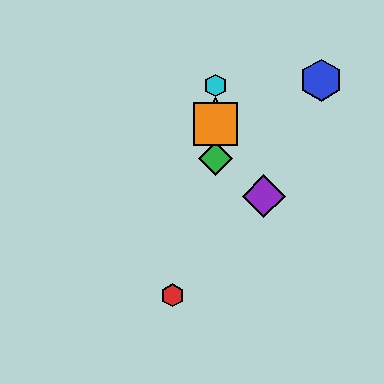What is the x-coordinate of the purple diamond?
The purple diamond is at x≈264.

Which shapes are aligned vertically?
The green diamond, the yellow star, the orange square, the cyan hexagon are aligned vertically.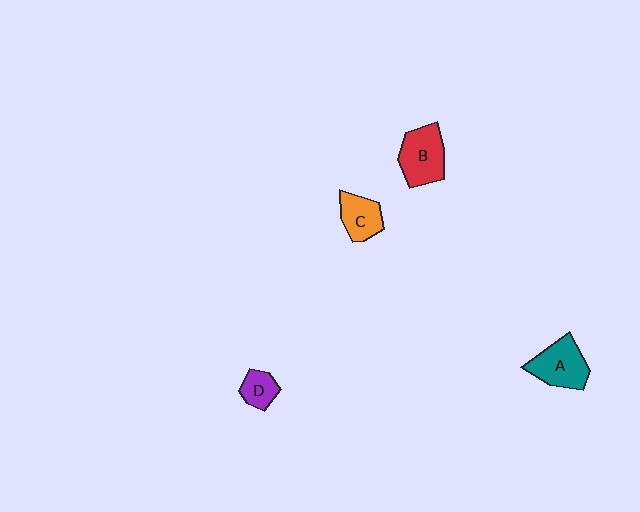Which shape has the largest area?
Shape B (red).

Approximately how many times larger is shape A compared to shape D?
Approximately 2.0 times.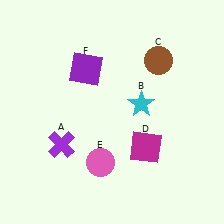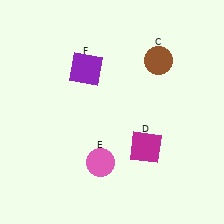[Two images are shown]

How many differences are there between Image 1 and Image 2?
There are 2 differences between the two images.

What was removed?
The purple cross (A), the cyan star (B) were removed in Image 2.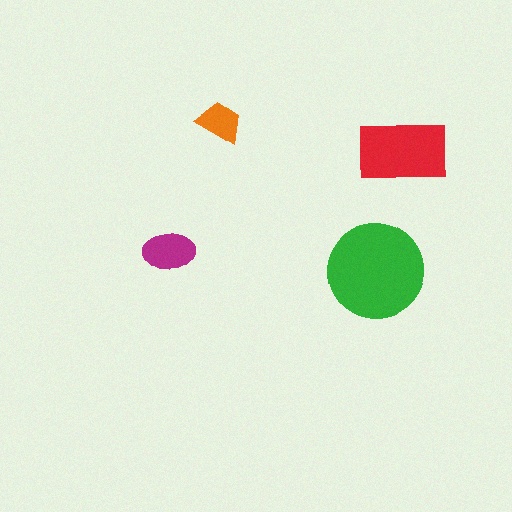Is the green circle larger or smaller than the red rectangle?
Larger.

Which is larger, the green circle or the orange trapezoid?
The green circle.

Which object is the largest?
The green circle.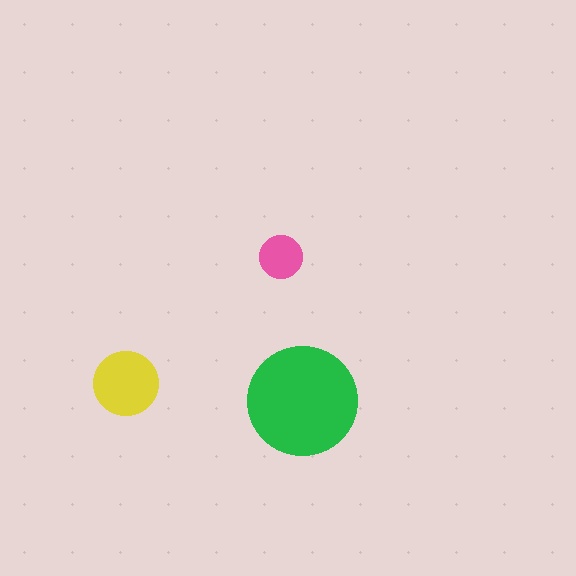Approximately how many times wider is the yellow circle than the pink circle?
About 1.5 times wider.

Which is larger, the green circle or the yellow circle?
The green one.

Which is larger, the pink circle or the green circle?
The green one.